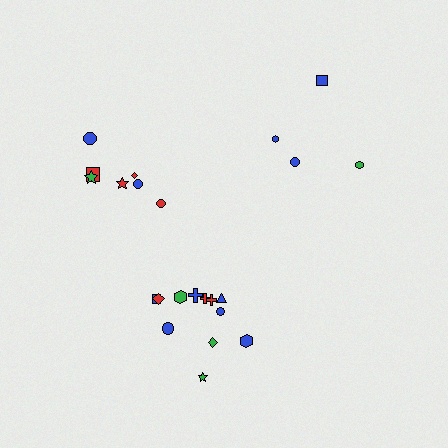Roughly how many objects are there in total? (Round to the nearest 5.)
Roughly 25 objects in total.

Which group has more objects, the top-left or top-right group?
The top-left group.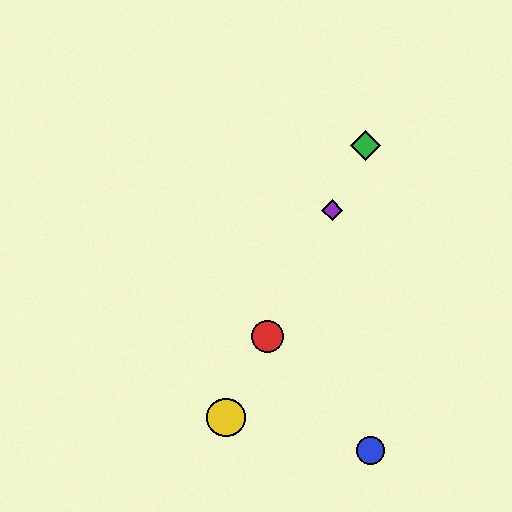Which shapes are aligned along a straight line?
The red circle, the green diamond, the yellow circle, the purple diamond are aligned along a straight line.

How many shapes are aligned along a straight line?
4 shapes (the red circle, the green diamond, the yellow circle, the purple diamond) are aligned along a straight line.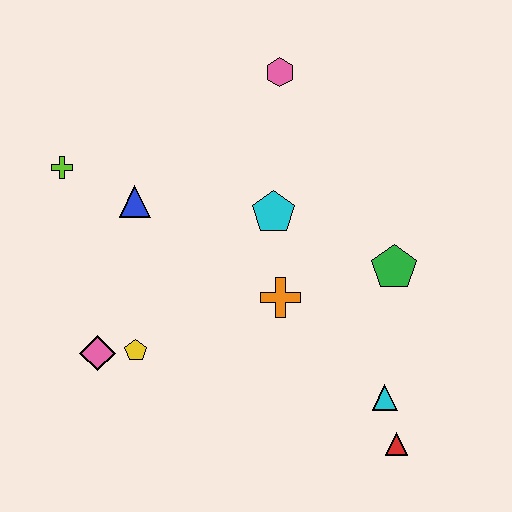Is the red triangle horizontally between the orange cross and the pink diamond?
No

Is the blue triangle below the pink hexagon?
Yes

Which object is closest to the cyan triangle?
The red triangle is closest to the cyan triangle.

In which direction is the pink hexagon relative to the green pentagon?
The pink hexagon is above the green pentagon.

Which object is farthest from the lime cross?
The red triangle is farthest from the lime cross.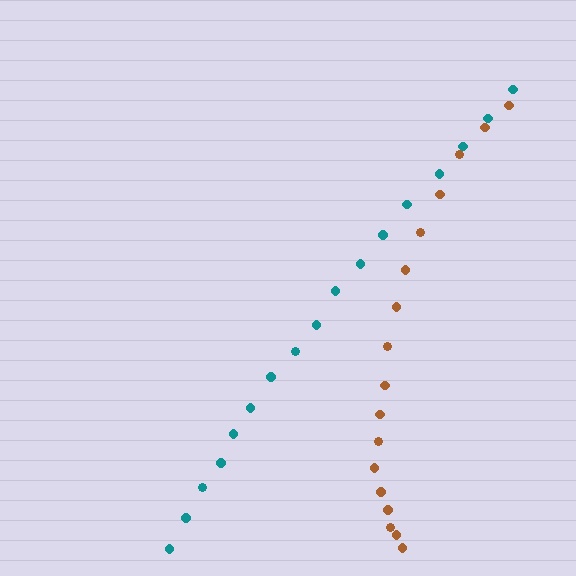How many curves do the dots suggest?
There are 2 distinct paths.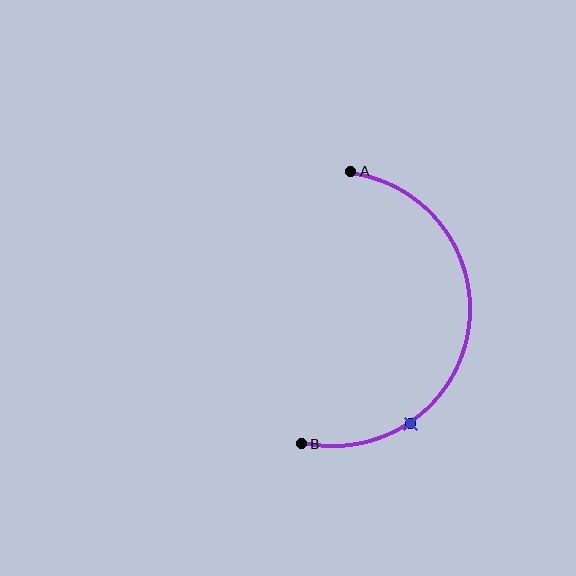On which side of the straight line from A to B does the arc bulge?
The arc bulges to the right of the straight line connecting A and B.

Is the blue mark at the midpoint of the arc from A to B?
No. The blue mark lies on the arc but is closer to endpoint B. The arc midpoint would be at the point on the curve equidistant along the arc from both A and B.